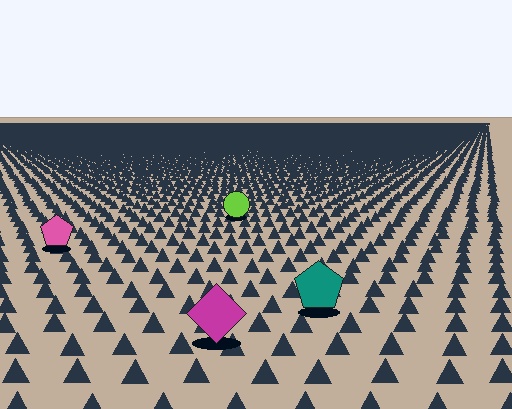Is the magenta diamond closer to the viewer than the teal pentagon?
Yes. The magenta diamond is closer — you can tell from the texture gradient: the ground texture is coarser near it.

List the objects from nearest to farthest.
From nearest to farthest: the magenta diamond, the teal pentagon, the pink pentagon, the lime circle.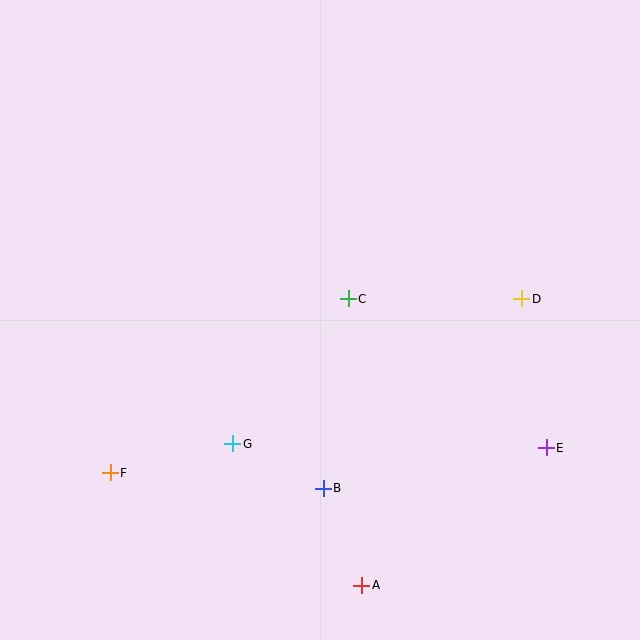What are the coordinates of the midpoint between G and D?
The midpoint between G and D is at (377, 371).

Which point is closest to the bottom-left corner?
Point F is closest to the bottom-left corner.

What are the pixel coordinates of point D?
Point D is at (522, 299).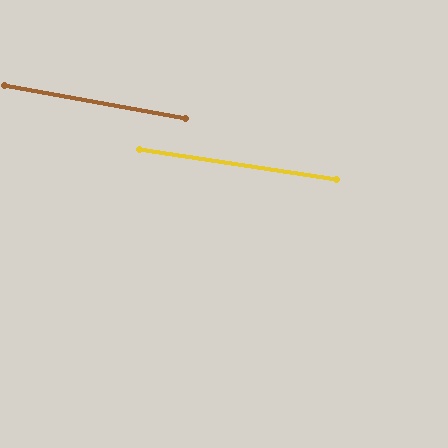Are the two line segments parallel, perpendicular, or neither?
Parallel — their directions differ by only 2.0°.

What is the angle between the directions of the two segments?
Approximately 2 degrees.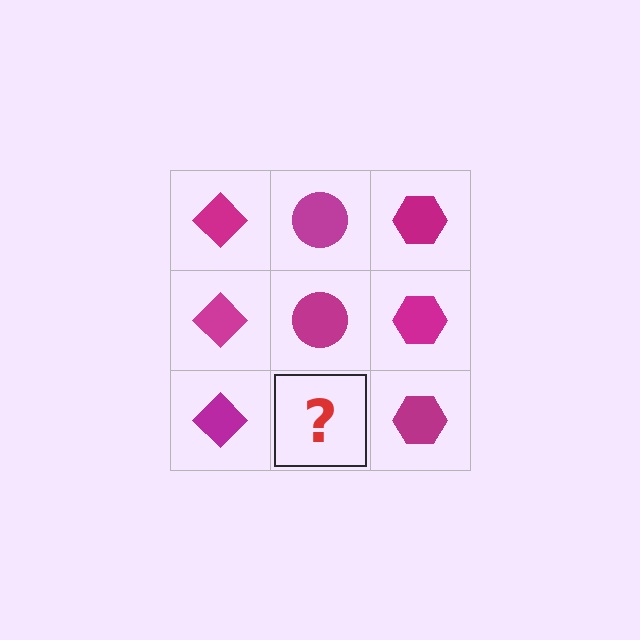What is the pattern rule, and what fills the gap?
The rule is that each column has a consistent shape. The gap should be filled with a magenta circle.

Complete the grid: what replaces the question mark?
The question mark should be replaced with a magenta circle.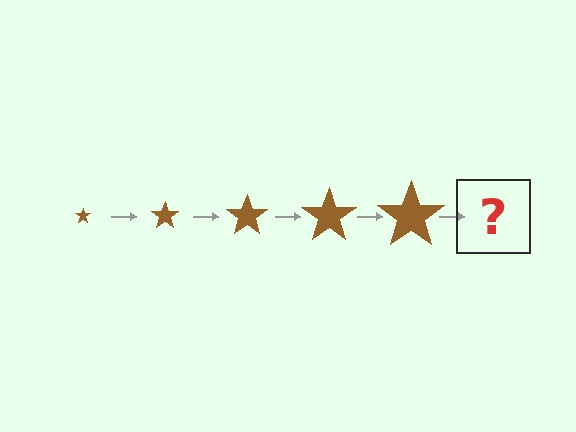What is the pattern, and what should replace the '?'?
The pattern is that the star gets progressively larger each step. The '?' should be a brown star, larger than the previous one.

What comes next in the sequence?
The next element should be a brown star, larger than the previous one.